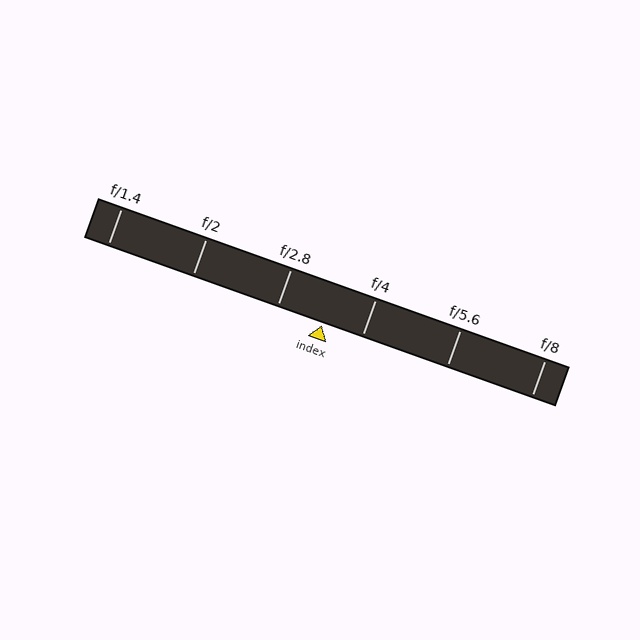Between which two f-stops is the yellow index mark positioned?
The index mark is between f/2.8 and f/4.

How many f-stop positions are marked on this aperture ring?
There are 6 f-stop positions marked.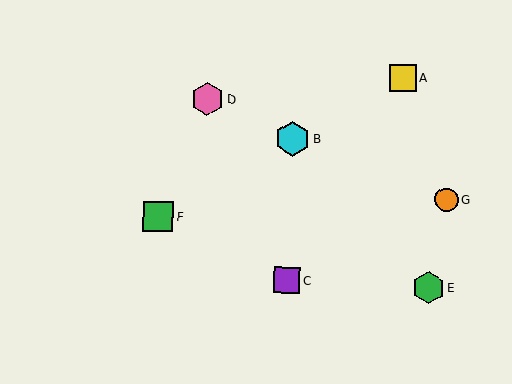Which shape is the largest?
The cyan hexagon (labeled B) is the largest.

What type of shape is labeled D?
Shape D is a pink hexagon.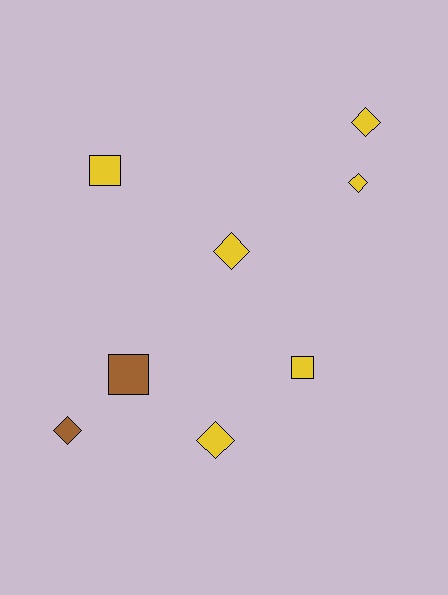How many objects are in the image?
There are 8 objects.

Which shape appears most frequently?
Diamond, with 5 objects.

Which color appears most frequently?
Yellow, with 6 objects.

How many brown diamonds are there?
There is 1 brown diamond.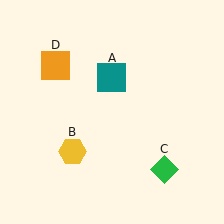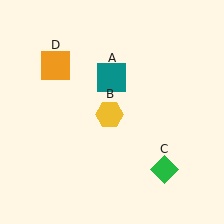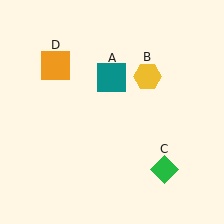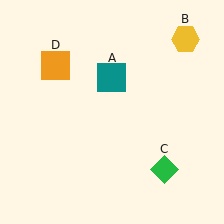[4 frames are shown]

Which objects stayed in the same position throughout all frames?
Teal square (object A) and green diamond (object C) and orange square (object D) remained stationary.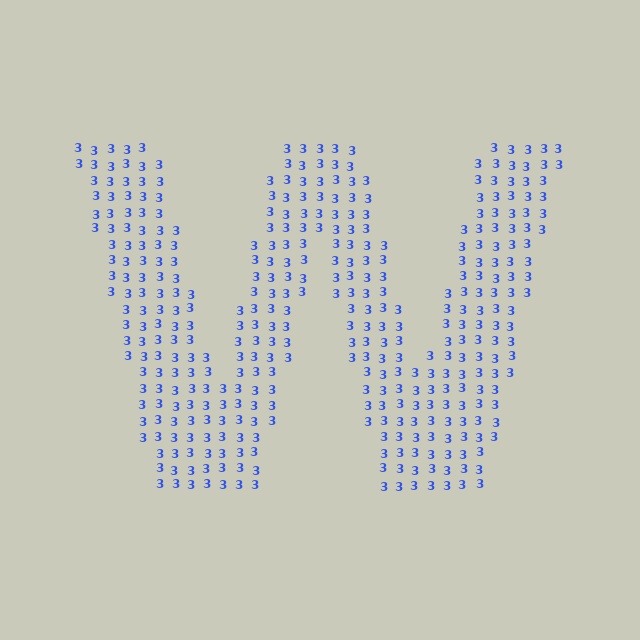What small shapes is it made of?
It is made of small digit 3's.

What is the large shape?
The large shape is the letter W.